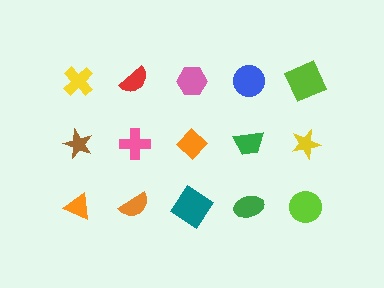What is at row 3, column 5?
A lime circle.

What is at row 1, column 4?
A blue circle.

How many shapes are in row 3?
5 shapes.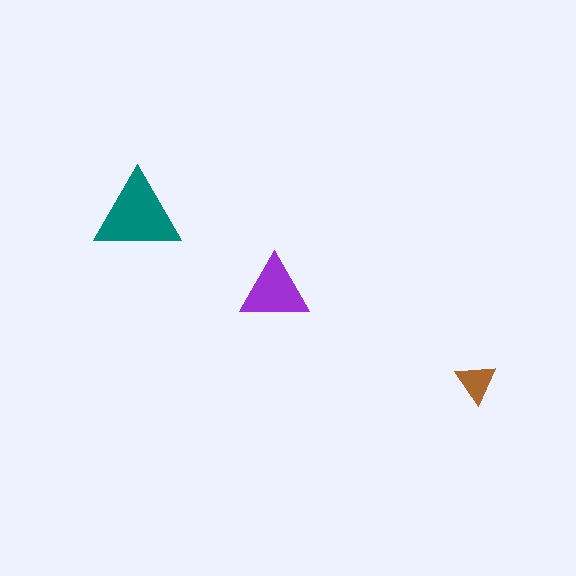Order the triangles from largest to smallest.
the teal one, the purple one, the brown one.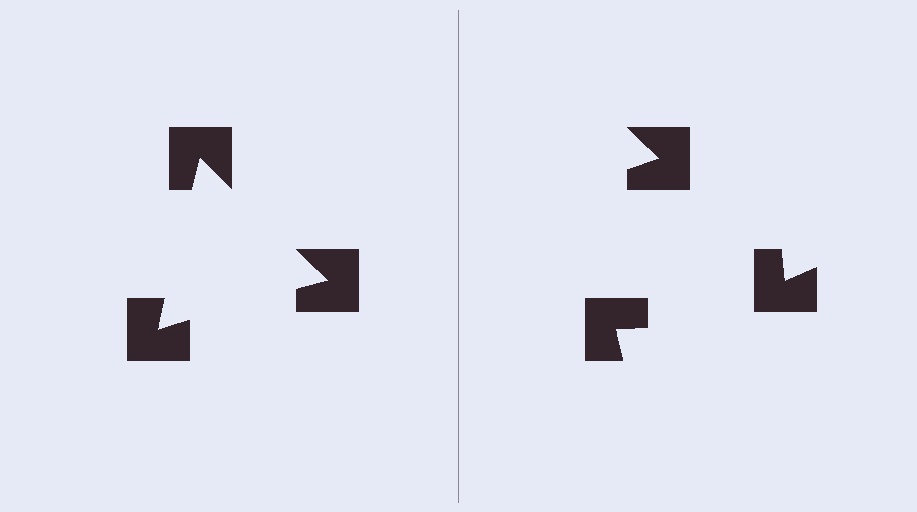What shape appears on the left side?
An illusory triangle.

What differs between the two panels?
The notched squares are positioned identically on both sides; only the wedge orientations differ. On the left they align to a triangle; on the right they are misaligned.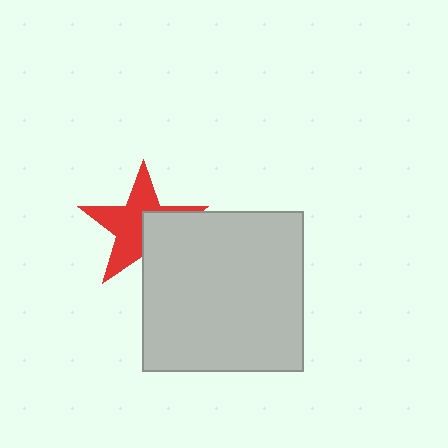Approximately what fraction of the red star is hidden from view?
Roughly 38% of the red star is hidden behind the light gray square.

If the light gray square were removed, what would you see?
You would see the complete red star.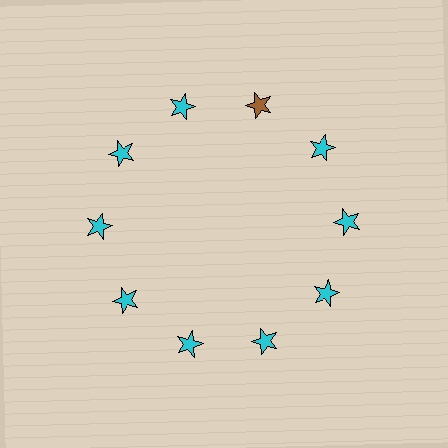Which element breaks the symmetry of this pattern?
The brown star at roughly the 1 o'clock position breaks the symmetry. All other shapes are cyan stars.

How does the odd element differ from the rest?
It has a different color: brown instead of cyan.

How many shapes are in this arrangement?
There are 10 shapes arranged in a ring pattern.